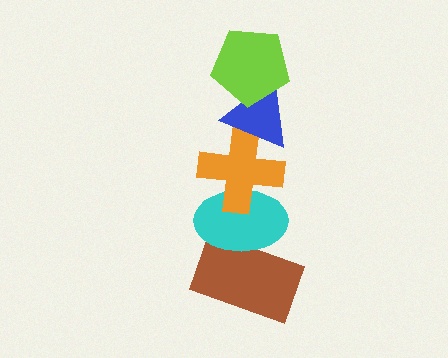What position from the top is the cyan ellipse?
The cyan ellipse is 4th from the top.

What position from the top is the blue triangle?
The blue triangle is 2nd from the top.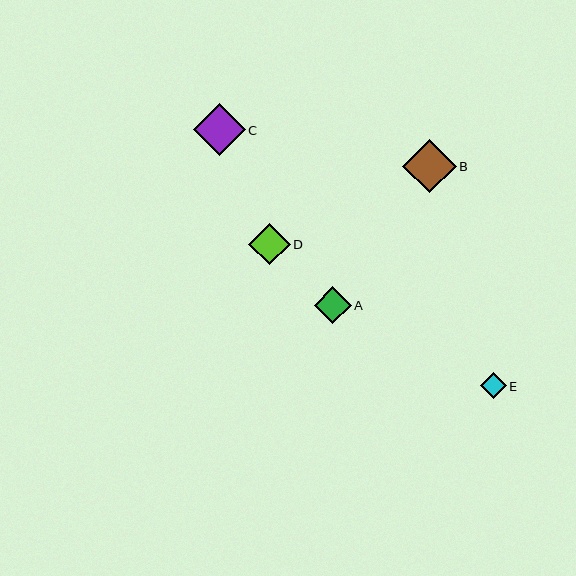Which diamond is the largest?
Diamond B is the largest with a size of approximately 53 pixels.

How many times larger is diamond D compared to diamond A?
Diamond D is approximately 1.1 times the size of diamond A.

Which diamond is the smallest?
Diamond E is the smallest with a size of approximately 26 pixels.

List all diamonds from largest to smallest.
From largest to smallest: B, C, D, A, E.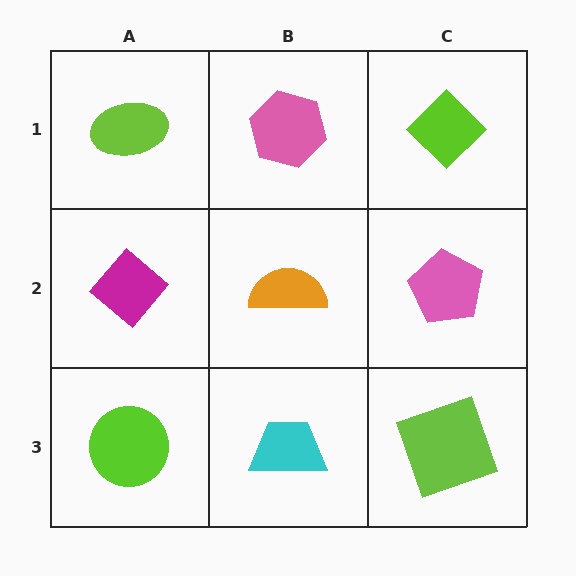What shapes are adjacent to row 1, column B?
An orange semicircle (row 2, column B), a lime ellipse (row 1, column A), a lime diamond (row 1, column C).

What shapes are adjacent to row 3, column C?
A pink pentagon (row 2, column C), a cyan trapezoid (row 3, column B).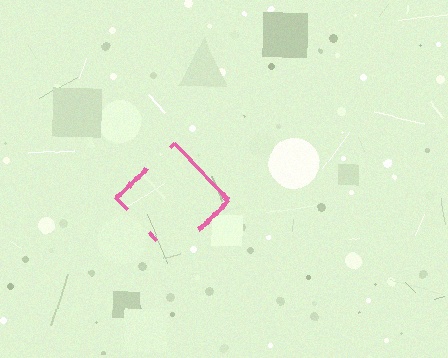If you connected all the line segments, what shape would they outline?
They would outline a diamond.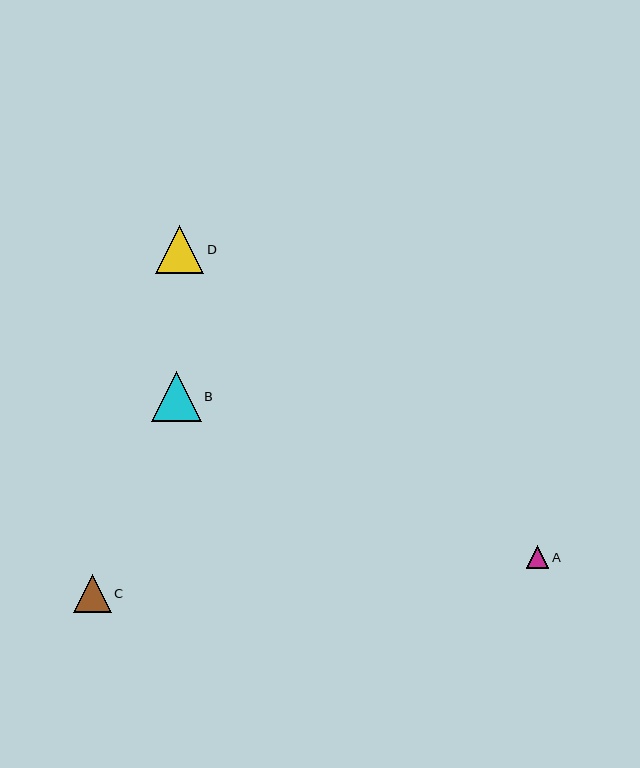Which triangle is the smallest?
Triangle A is the smallest with a size of approximately 23 pixels.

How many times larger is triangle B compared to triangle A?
Triangle B is approximately 2.2 times the size of triangle A.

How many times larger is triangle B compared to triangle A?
Triangle B is approximately 2.2 times the size of triangle A.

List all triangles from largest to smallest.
From largest to smallest: B, D, C, A.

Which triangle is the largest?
Triangle B is the largest with a size of approximately 50 pixels.